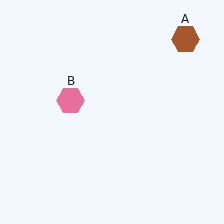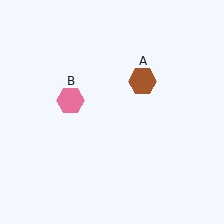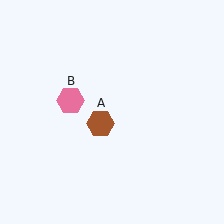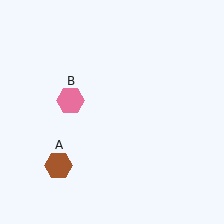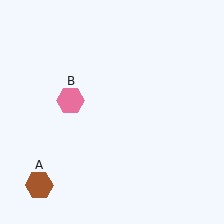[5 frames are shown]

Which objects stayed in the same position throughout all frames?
Pink hexagon (object B) remained stationary.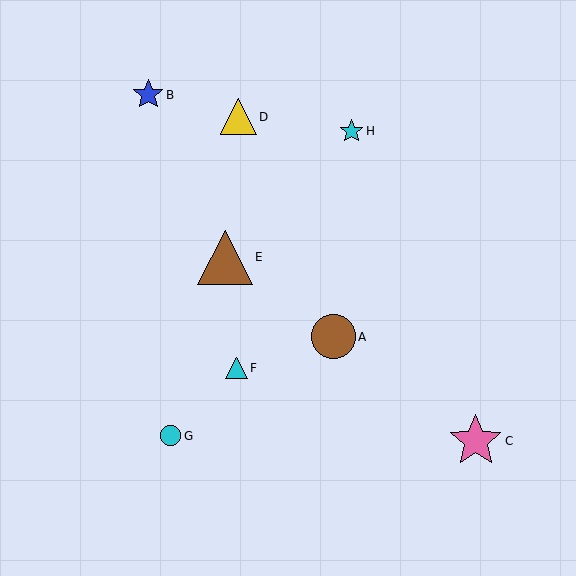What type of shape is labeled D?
Shape D is a yellow triangle.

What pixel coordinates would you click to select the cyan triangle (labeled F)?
Click at (236, 368) to select the cyan triangle F.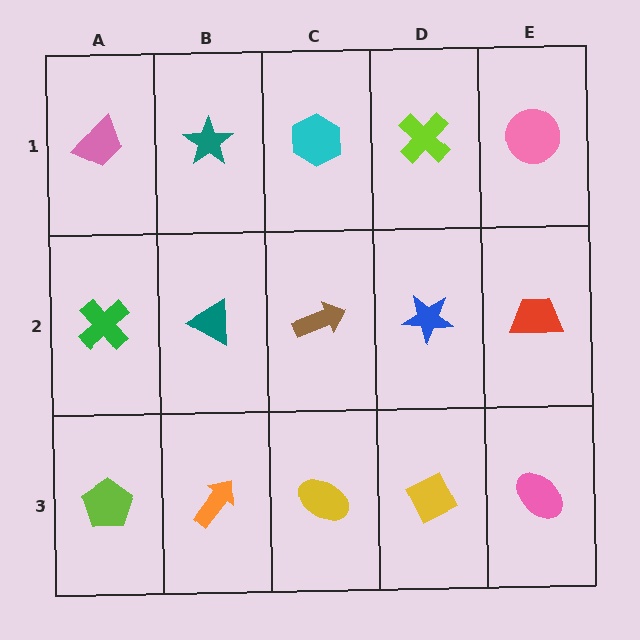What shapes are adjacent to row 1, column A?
A green cross (row 2, column A), a teal star (row 1, column B).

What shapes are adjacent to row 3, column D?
A blue star (row 2, column D), a yellow ellipse (row 3, column C), a pink ellipse (row 3, column E).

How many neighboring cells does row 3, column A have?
2.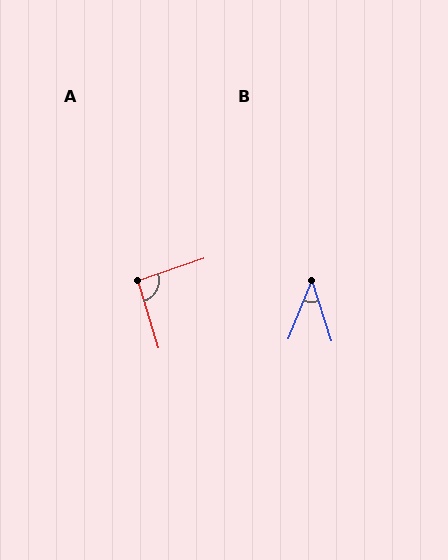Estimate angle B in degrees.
Approximately 40 degrees.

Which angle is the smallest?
B, at approximately 40 degrees.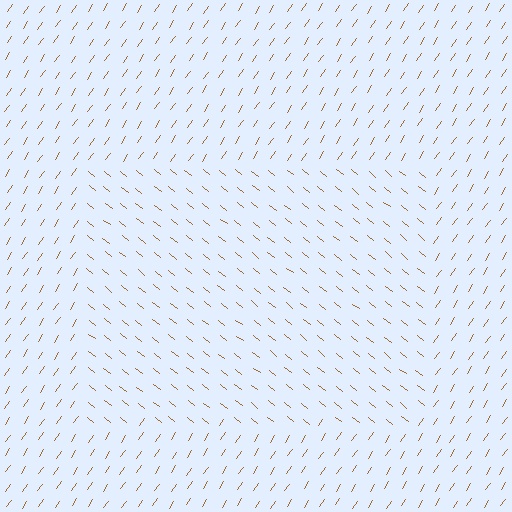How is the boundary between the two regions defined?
The boundary is defined purely by a change in line orientation (approximately 86 degrees difference). All lines are the same color and thickness.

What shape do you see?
I see a rectangle.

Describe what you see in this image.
The image is filled with small brown line segments. A rectangle region in the image has lines oriented differently from the surrounding lines, creating a visible texture boundary.